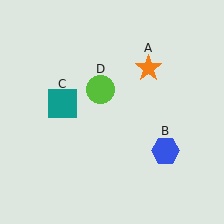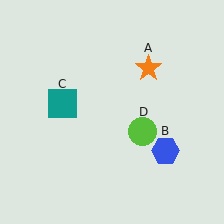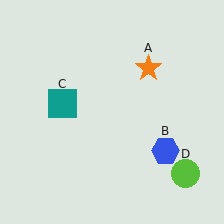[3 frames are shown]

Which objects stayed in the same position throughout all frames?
Orange star (object A) and blue hexagon (object B) and teal square (object C) remained stationary.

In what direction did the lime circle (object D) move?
The lime circle (object D) moved down and to the right.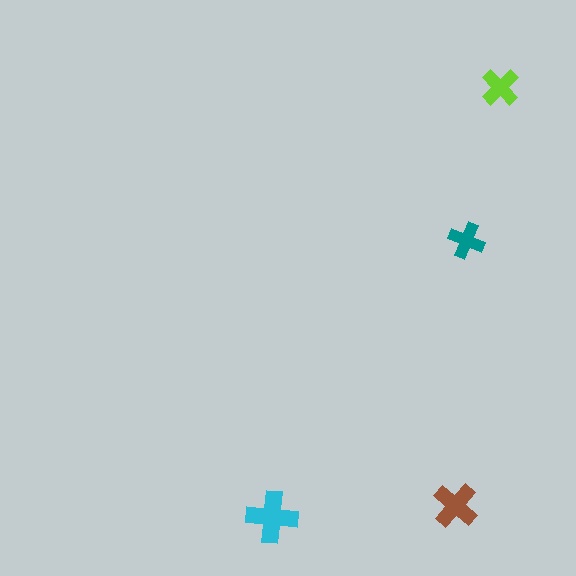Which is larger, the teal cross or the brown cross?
The brown one.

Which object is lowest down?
The cyan cross is bottommost.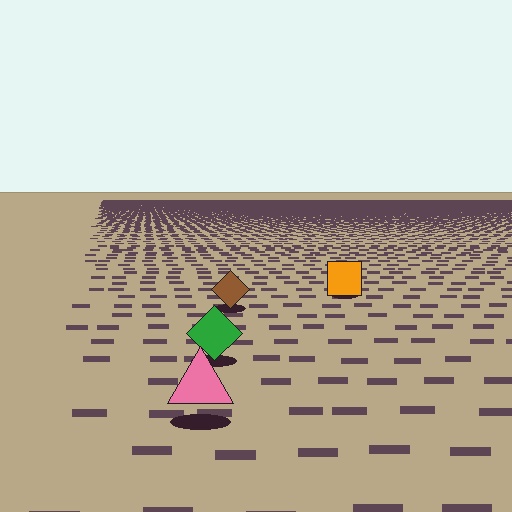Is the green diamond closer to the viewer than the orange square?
Yes. The green diamond is closer — you can tell from the texture gradient: the ground texture is coarser near it.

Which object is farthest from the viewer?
The orange square is farthest from the viewer. It appears smaller and the ground texture around it is denser.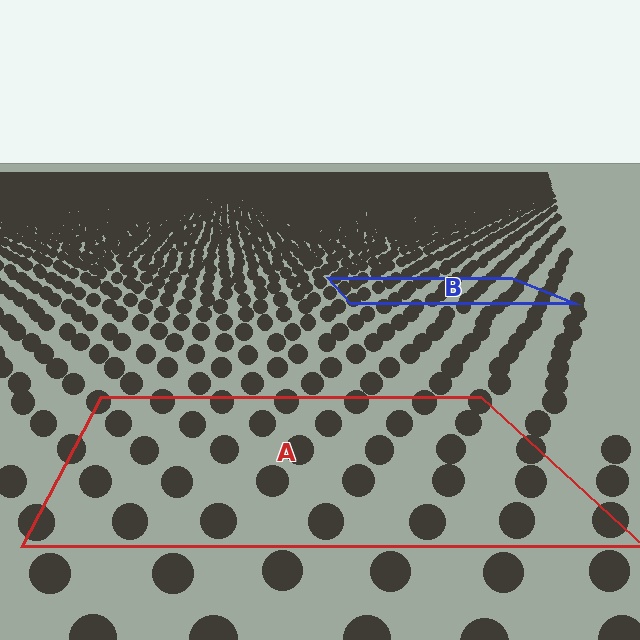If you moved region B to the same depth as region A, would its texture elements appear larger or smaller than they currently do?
They would appear larger. At a closer depth, the same texture elements are projected at a bigger on-screen size.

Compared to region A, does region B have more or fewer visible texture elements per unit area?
Region B has more texture elements per unit area — they are packed more densely because it is farther away.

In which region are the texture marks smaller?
The texture marks are smaller in region B, because it is farther away.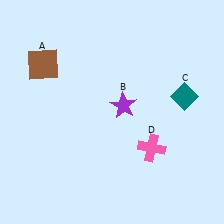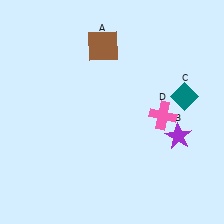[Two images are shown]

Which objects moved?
The objects that moved are: the brown square (A), the purple star (B), the pink cross (D).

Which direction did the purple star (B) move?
The purple star (B) moved right.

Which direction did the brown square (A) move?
The brown square (A) moved right.